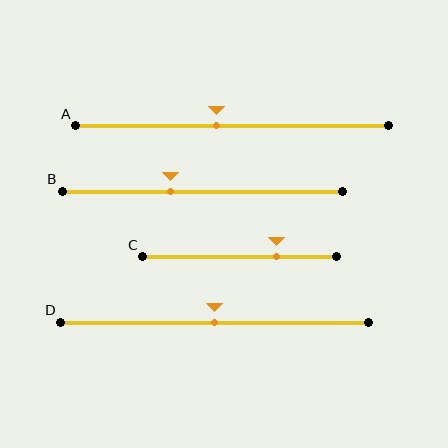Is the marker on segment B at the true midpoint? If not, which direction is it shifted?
No, the marker on segment B is shifted to the left by about 11% of the segment length.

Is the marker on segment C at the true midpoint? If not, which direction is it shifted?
No, the marker on segment C is shifted to the right by about 19% of the segment length.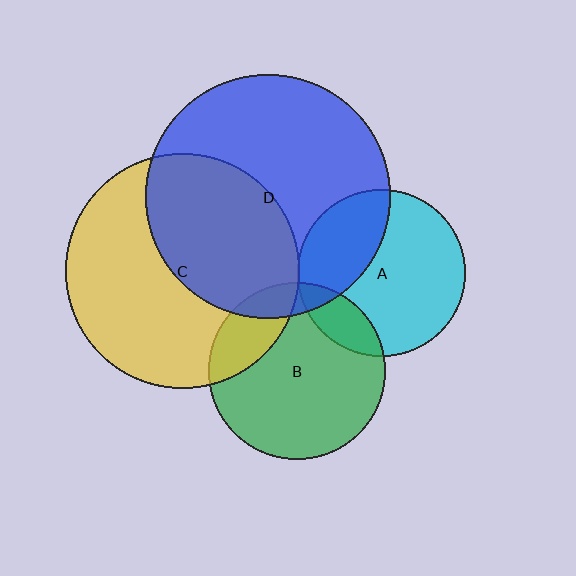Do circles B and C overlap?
Yes.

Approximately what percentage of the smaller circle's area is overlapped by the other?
Approximately 20%.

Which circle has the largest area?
Circle D (blue).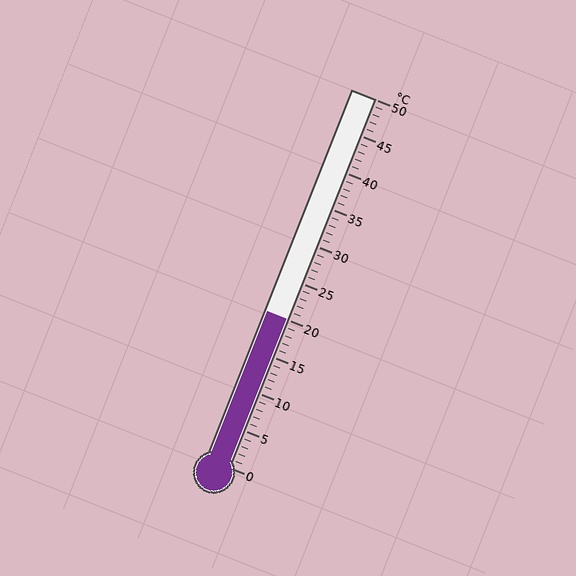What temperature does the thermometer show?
The thermometer shows approximately 20°C.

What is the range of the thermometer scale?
The thermometer scale ranges from 0°C to 50°C.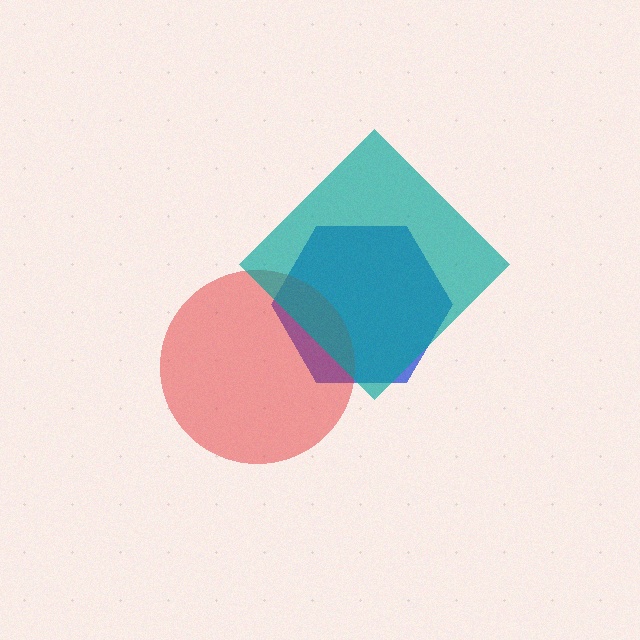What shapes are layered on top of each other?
The layered shapes are: a blue hexagon, a red circle, a teal diamond.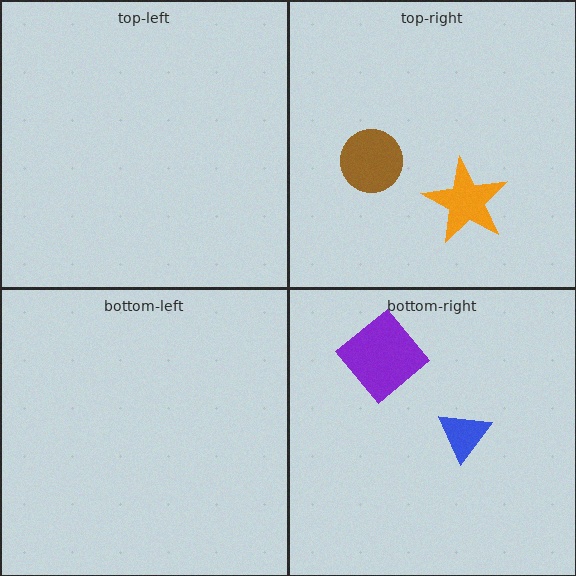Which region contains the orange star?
The top-right region.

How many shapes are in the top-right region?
2.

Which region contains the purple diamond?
The bottom-right region.